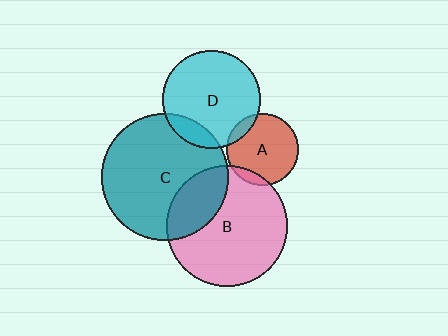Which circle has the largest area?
Circle C (teal).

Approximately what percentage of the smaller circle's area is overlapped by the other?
Approximately 10%.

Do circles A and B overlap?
Yes.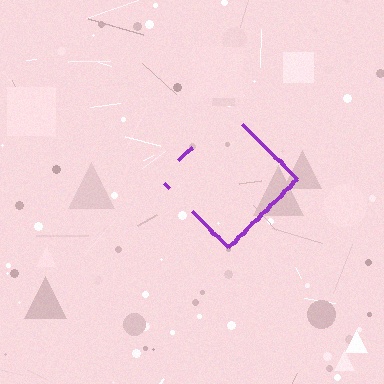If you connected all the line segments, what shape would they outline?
They would outline a diamond.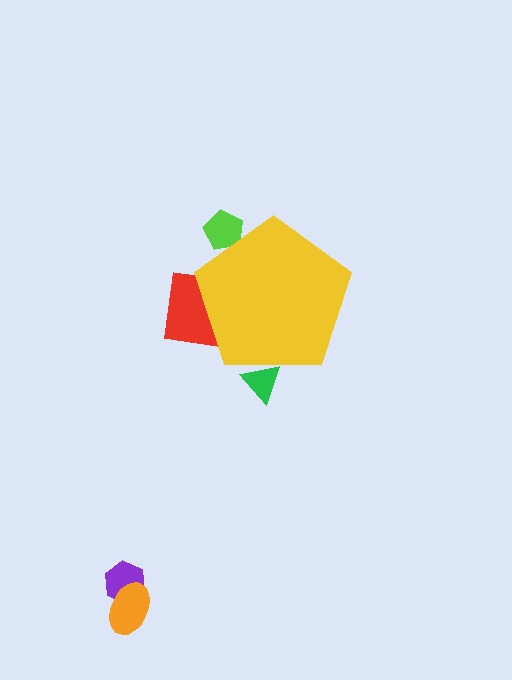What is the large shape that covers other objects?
A yellow pentagon.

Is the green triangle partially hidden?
Yes, the green triangle is partially hidden behind the yellow pentagon.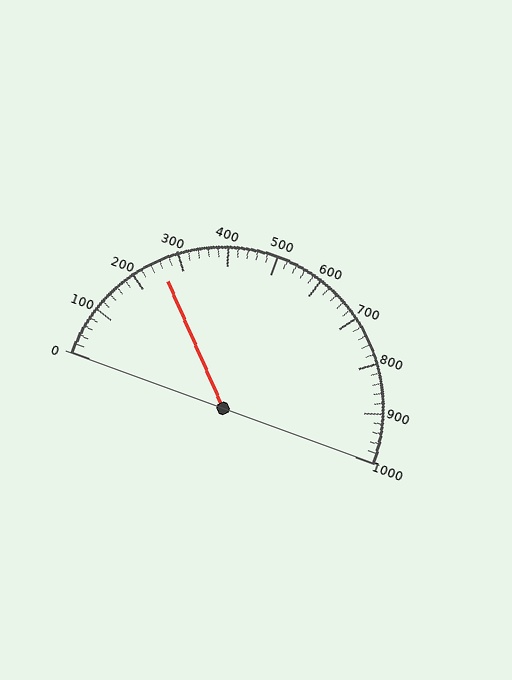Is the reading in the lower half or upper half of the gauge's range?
The reading is in the lower half of the range (0 to 1000).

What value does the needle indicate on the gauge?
The needle indicates approximately 260.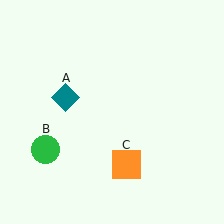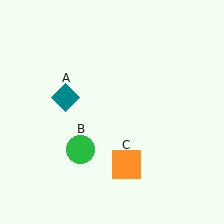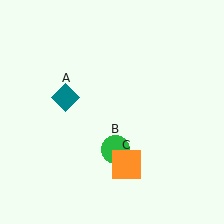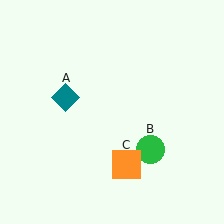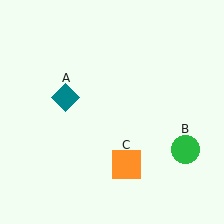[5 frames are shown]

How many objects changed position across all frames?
1 object changed position: green circle (object B).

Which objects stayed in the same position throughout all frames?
Teal diamond (object A) and orange square (object C) remained stationary.